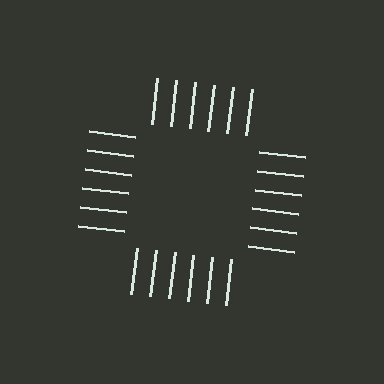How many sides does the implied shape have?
4 sides — the line-ends trace a square.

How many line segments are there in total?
24 — 6 along each of the 4 edges.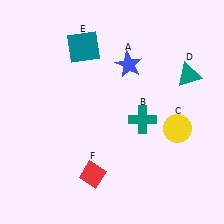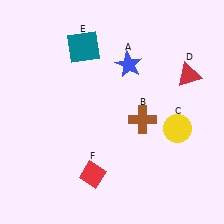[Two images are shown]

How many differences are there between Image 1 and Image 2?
There are 2 differences between the two images.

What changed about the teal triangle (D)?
In Image 1, D is teal. In Image 2, it changed to red.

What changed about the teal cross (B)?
In Image 1, B is teal. In Image 2, it changed to brown.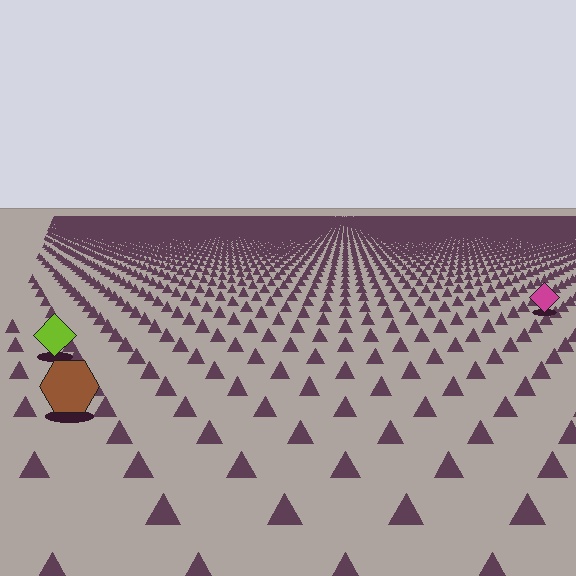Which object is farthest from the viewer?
The magenta diamond is farthest from the viewer. It appears smaller and the ground texture around it is denser.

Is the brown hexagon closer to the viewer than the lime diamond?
Yes. The brown hexagon is closer — you can tell from the texture gradient: the ground texture is coarser near it.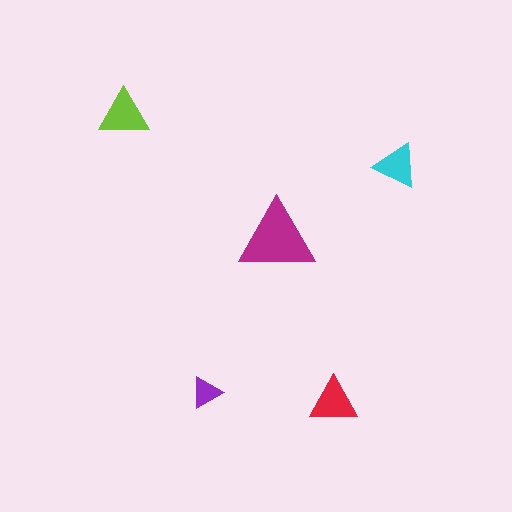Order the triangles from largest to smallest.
the magenta one, the lime one, the red one, the cyan one, the purple one.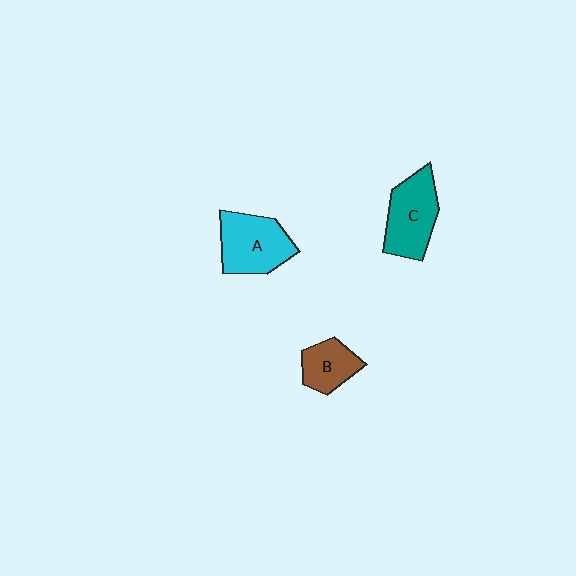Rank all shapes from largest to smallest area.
From largest to smallest: A (cyan), C (teal), B (brown).